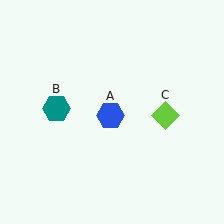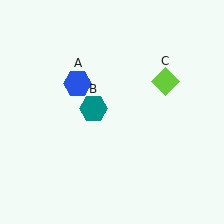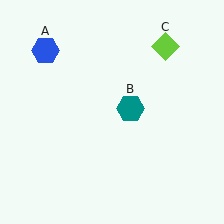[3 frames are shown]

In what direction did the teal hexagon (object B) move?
The teal hexagon (object B) moved right.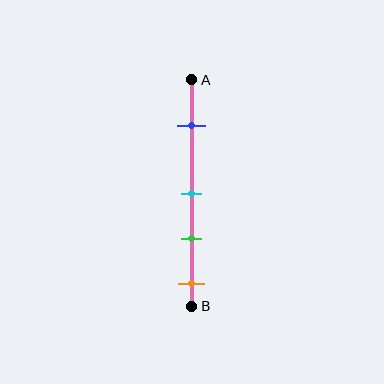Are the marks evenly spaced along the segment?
No, the marks are not evenly spaced.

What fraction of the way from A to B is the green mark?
The green mark is approximately 70% (0.7) of the way from A to B.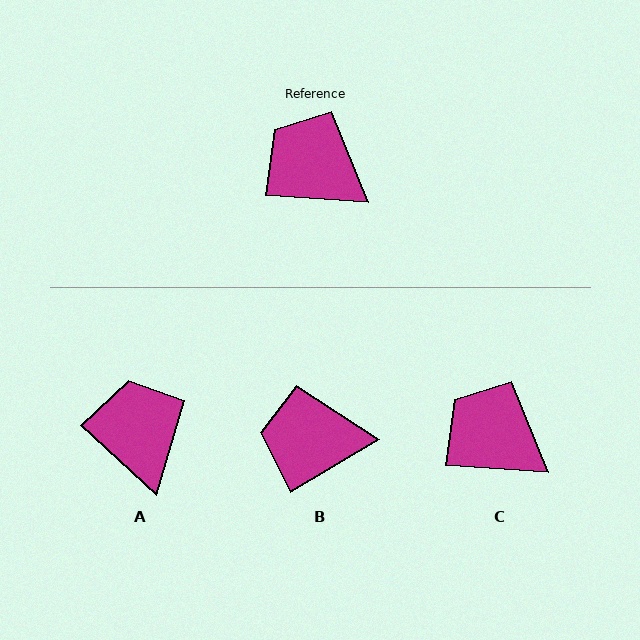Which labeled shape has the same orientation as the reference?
C.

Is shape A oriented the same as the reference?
No, it is off by about 38 degrees.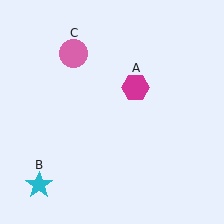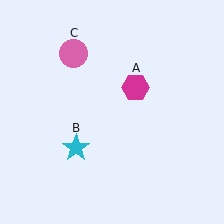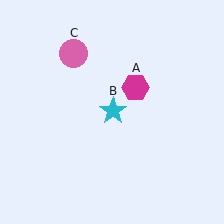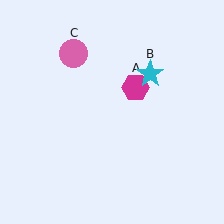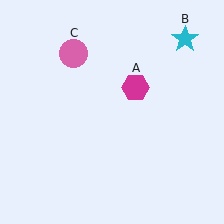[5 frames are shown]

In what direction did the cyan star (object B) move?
The cyan star (object B) moved up and to the right.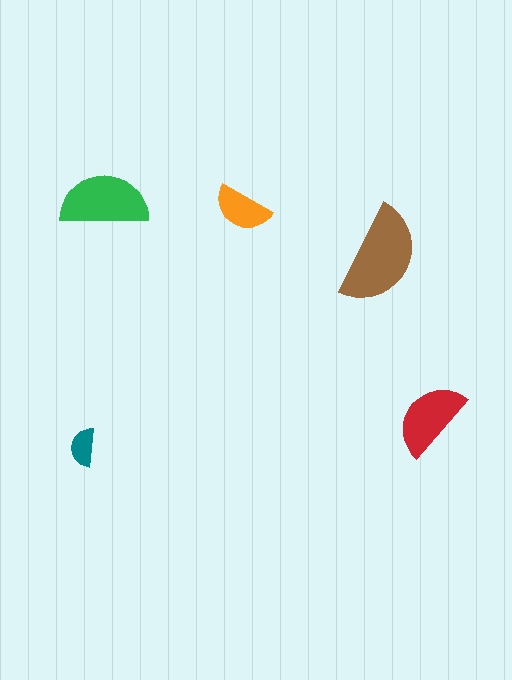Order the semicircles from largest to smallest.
the brown one, the green one, the red one, the orange one, the teal one.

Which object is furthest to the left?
The teal semicircle is leftmost.